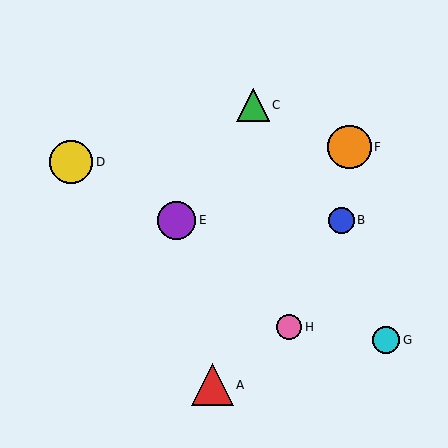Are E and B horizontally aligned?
Yes, both are at y≈220.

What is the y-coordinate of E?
Object E is at y≈220.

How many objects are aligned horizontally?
2 objects (B, E) are aligned horizontally.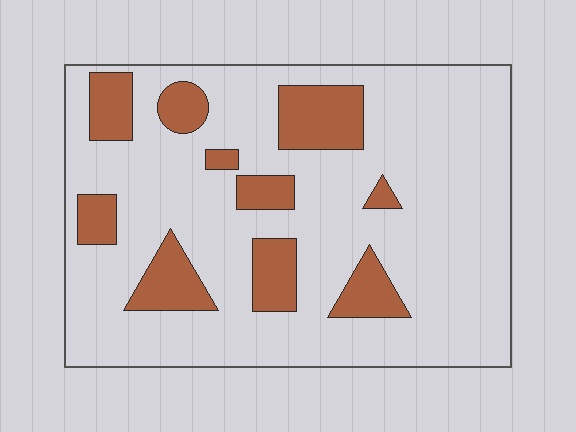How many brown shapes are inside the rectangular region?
10.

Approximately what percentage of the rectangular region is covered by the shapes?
Approximately 20%.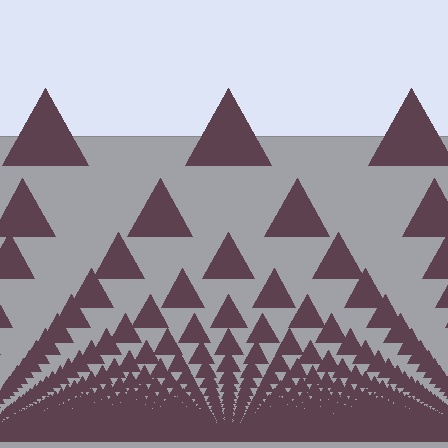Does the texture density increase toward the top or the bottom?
Density increases toward the bottom.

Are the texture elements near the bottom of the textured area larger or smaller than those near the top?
Smaller. The gradient is inverted — elements near the bottom are smaller and denser.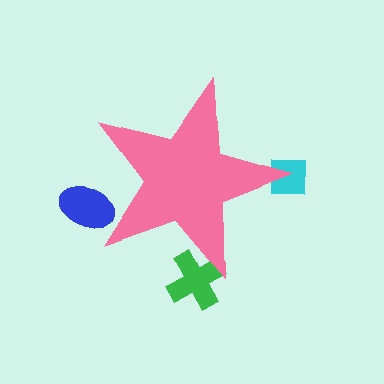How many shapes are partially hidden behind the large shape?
3 shapes are partially hidden.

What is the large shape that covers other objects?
A pink star.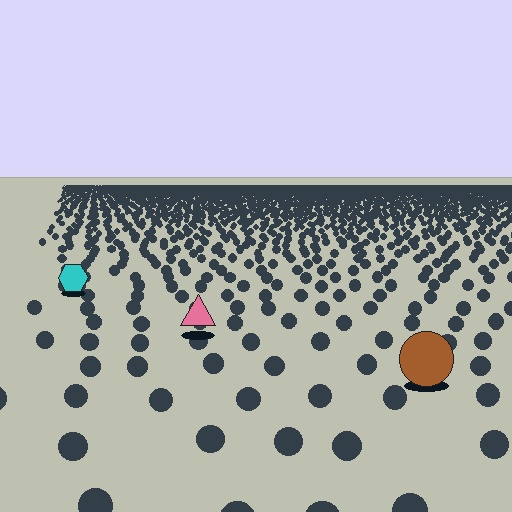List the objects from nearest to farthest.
From nearest to farthest: the brown circle, the pink triangle, the cyan hexagon.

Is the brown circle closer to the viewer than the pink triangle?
Yes. The brown circle is closer — you can tell from the texture gradient: the ground texture is coarser near it.